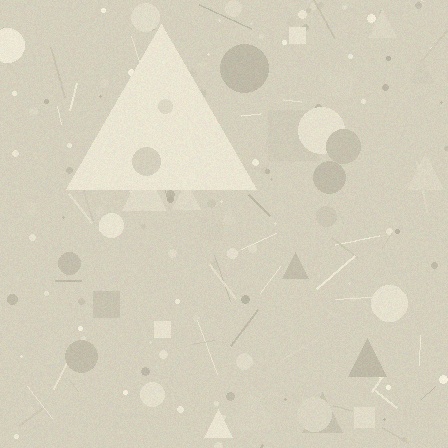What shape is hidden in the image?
A triangle is hidden in the image.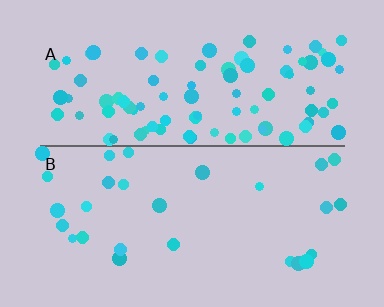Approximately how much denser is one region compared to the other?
Approximately 3.2× — region A over region B.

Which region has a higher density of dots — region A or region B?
A (the top).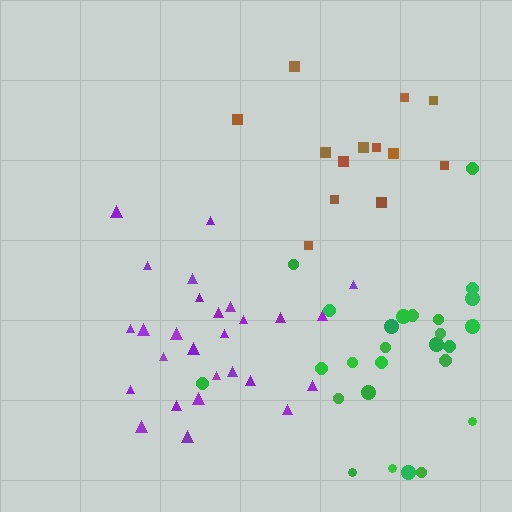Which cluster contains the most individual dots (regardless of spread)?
Purple (27).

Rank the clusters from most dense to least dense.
purple, green, brown.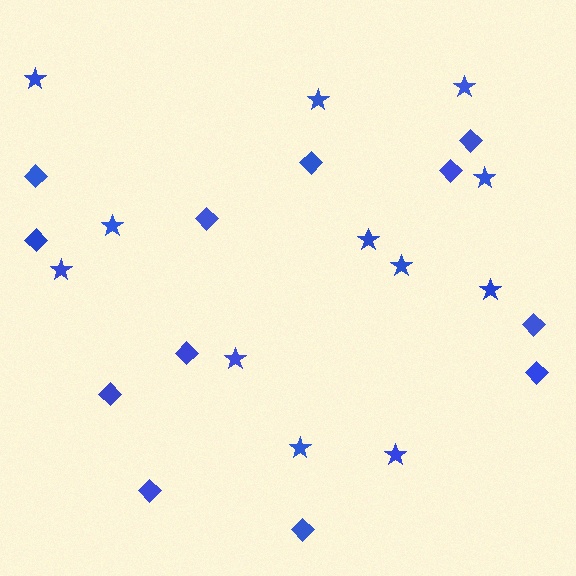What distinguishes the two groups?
There are 2 groups: one group of stars (12) and one group of diamonds (12).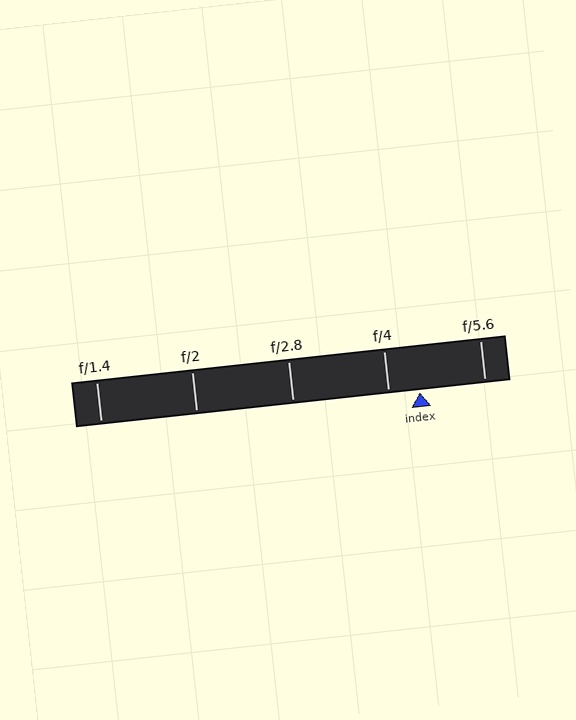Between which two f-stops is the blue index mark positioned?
The index mark is between f/4 and f/5.6.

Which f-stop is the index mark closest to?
The index mark is closest to f/4.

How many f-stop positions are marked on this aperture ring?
There are 5 f-stop positions marked.